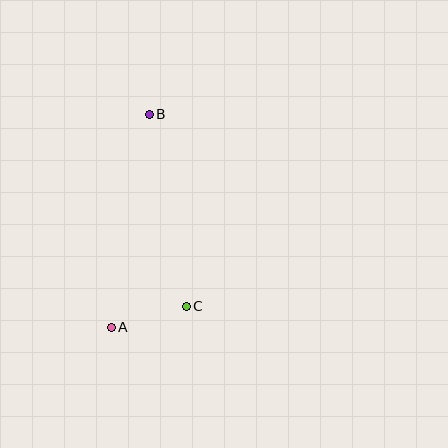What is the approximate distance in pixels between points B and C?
The distance between B and C is approximately 196 pixels.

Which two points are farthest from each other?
Points A and B are farthest from each other.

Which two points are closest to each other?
Points A and C are closest to each other.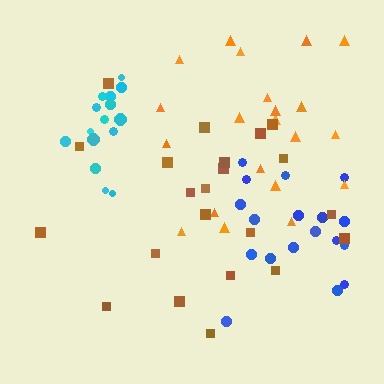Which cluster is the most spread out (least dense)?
Brown.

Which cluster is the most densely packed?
Cyan.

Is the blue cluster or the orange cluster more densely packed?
Blue.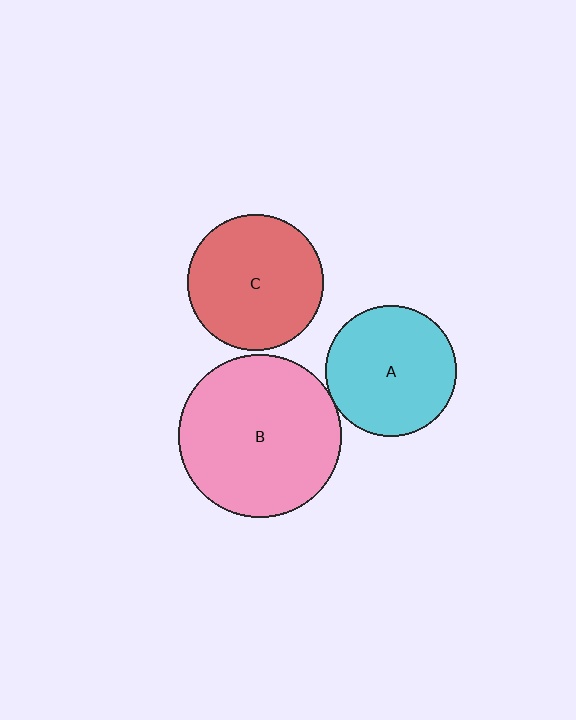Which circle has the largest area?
Circle B (pink).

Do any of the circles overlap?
No, none of the circles overlap.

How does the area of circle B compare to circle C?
Approximately 1.4 times.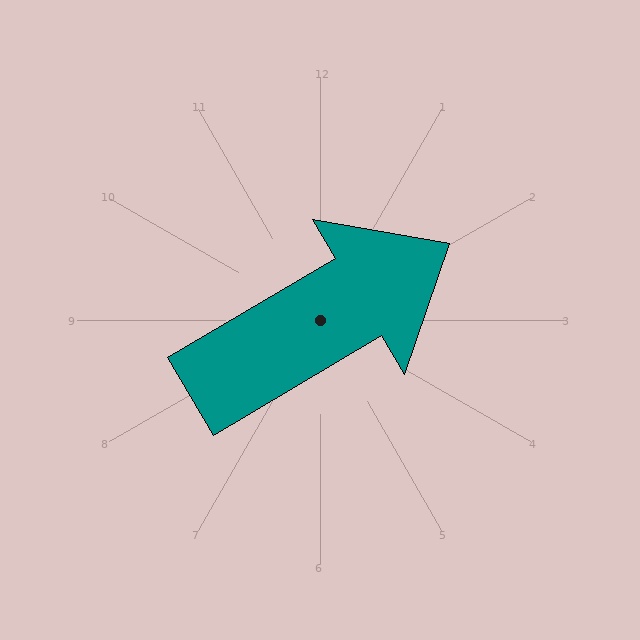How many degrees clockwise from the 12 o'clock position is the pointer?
Approximately 59 degrees.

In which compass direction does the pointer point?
Northeast.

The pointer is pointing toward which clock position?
Roughly 2 o'clock.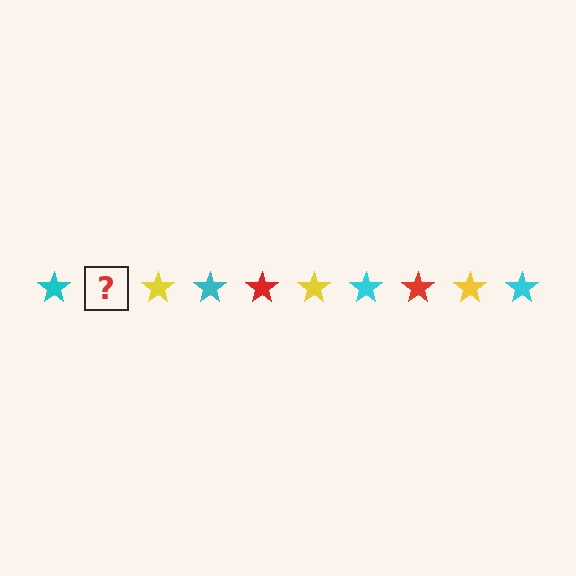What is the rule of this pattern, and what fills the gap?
The rule is that the pattern cycles through cyan, red, yellow stars. The gap should be filled with a red star.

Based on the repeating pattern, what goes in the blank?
The blank should be a red star.